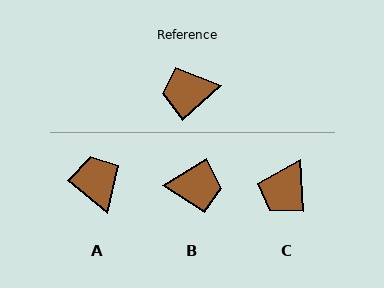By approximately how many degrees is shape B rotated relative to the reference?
Approximately 170 degrees counter-clockwise.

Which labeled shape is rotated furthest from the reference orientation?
B, about 170 degrees away.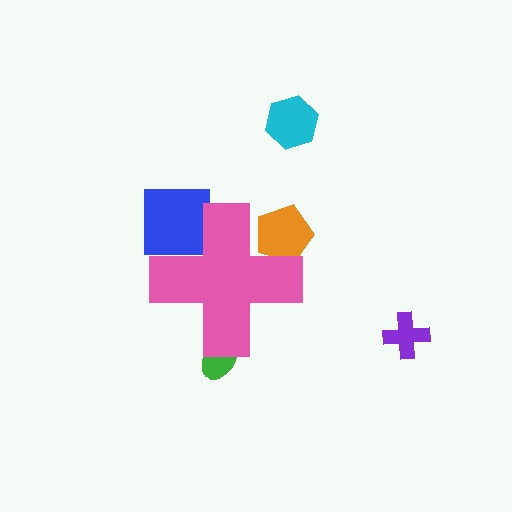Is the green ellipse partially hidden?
Yes, the green ellipse is partially hidden behind the pink cross.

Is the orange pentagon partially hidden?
Yes, the orange pentagon is partially hidden behind the pink cross.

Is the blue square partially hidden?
Yes, the blue square is partially hidden behind the pink cross.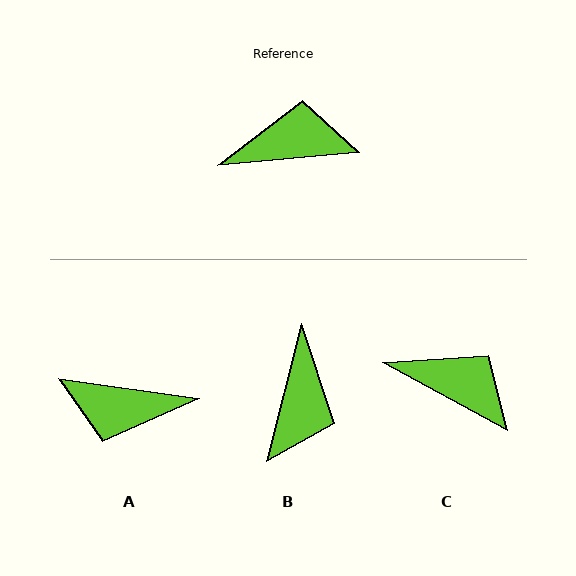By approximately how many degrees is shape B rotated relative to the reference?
Approximately 109 degrees clockwise.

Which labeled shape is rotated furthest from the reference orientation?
A, about 166 degrees away.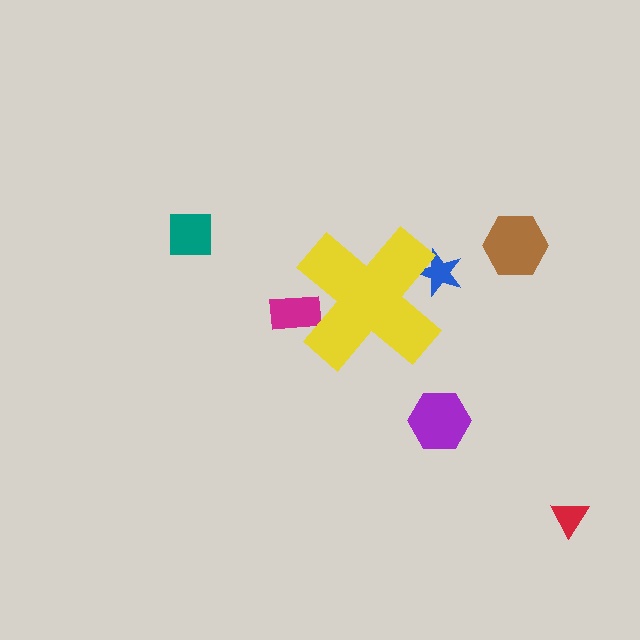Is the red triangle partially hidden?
No, the red triangle is fully visible.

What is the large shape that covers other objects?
A yellow cross.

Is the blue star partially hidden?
Yes, the blue star is partially hidden behind the yellow cross.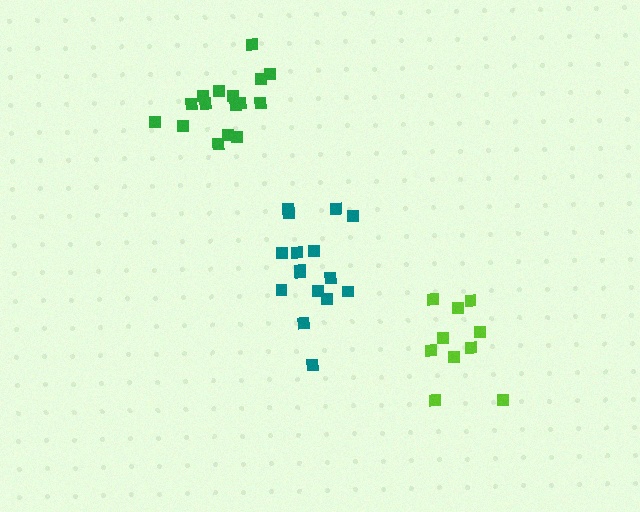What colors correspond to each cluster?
The clusters are colored: lime, green, teal.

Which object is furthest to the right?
The lime cluster is rightmost.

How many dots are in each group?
Group 1: 10 dots, Group 2: 16 dots, Group 3: 16 dots (42 total).